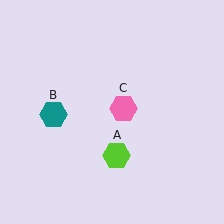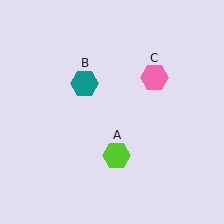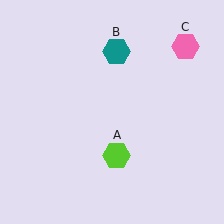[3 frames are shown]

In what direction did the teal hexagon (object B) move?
The teal hexagon (object B) moved up and to the right.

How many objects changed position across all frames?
2 objects changed position: teal hexagon (object B), pink hexagon (object C).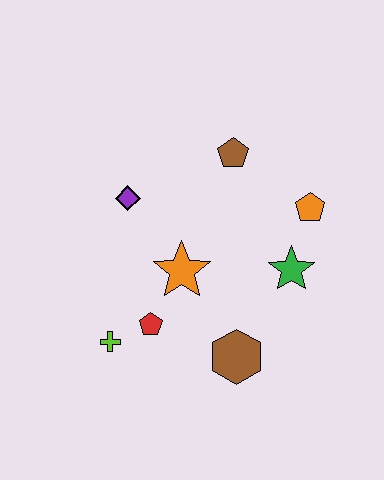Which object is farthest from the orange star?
The orange pentagon is farthest from the orange star.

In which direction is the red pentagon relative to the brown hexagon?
The red pentagon is to the left of the brown hexagon.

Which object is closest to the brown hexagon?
The red pentagon is closest to the brown hexagon.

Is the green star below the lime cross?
No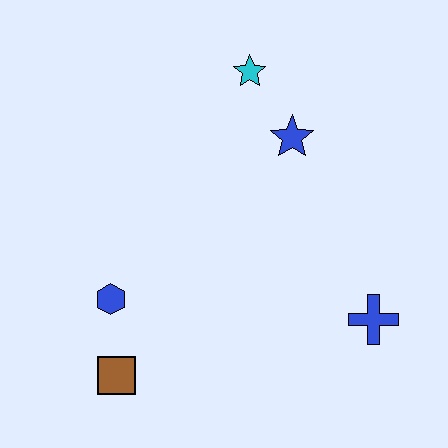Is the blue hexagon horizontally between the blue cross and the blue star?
No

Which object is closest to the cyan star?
The blue star is closest to the cyan star.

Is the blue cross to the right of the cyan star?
Yes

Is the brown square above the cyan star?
No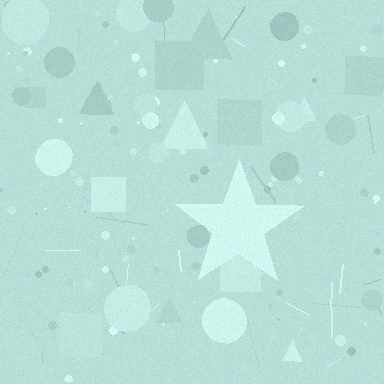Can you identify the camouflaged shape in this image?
The camouflaged shape is a star.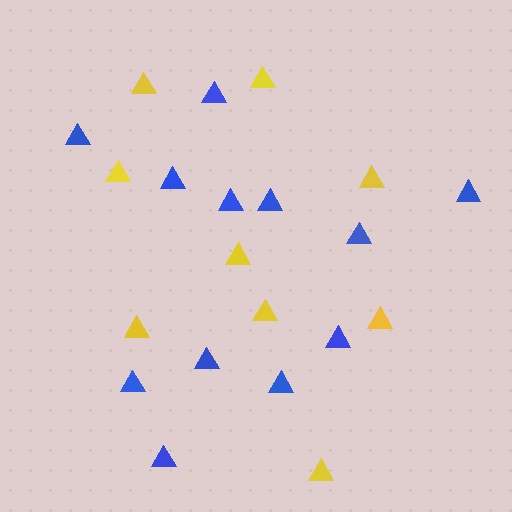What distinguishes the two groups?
There are 2 groups: one group of yellow triangles (9) and one group of blue triangles (12).